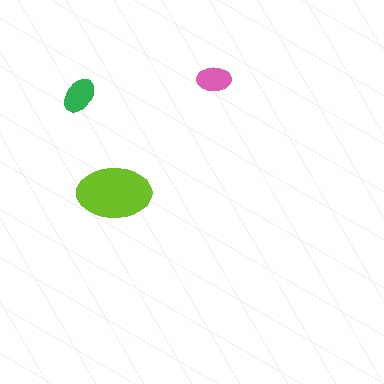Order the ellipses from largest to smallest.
the lime one, the green one, the pink one.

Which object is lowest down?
The lime ellipse is bottommost.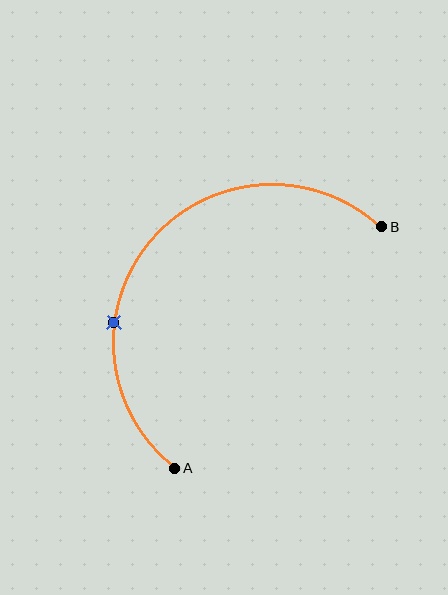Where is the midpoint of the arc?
The arc midpoint is the point on the curve farthest from the straight line joining A and B. It sits above and to the left of that line.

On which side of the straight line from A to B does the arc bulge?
The arc bulges above and to the left of the straight line connecting A and B.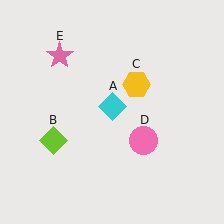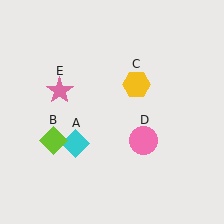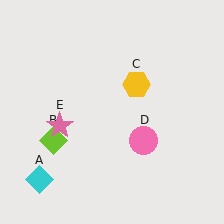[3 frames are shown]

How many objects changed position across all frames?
2 objects changed position: cyan diamond (object A), pink star (object E).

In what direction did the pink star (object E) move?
The pink star (object E) moved down.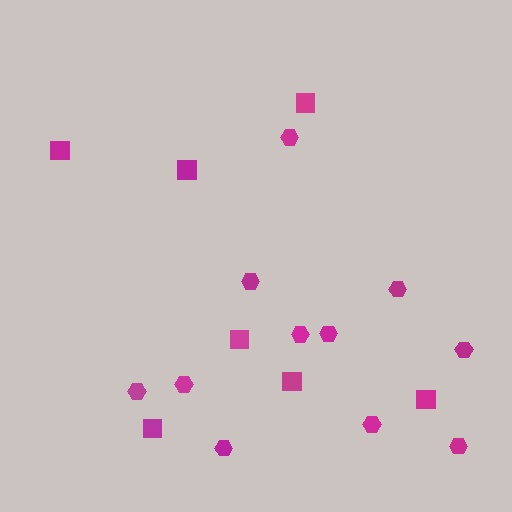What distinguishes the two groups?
There are 2 groups: one group of hexagons (11) and one group of squares (7).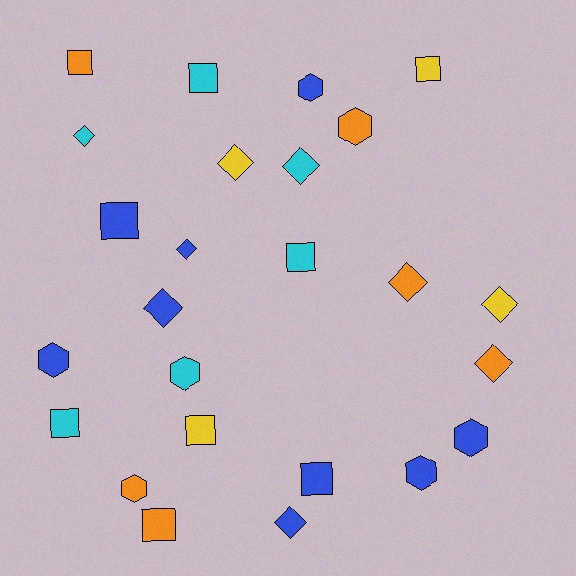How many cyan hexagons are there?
There is 1 cyan hexagon.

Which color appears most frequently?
Blue, with 9 objects.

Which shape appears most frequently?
Square, with 9 objects.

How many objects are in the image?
There are 25 objects.